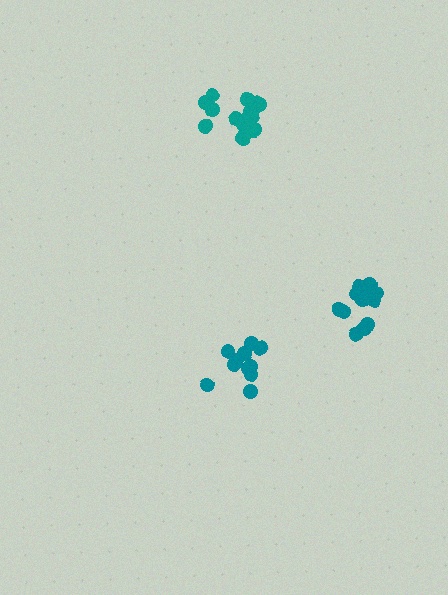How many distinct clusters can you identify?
There are 3 distinct clusters.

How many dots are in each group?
Group 1: 11 dots, Group 2: 17 dots, Group 3: 14 dots (42 total).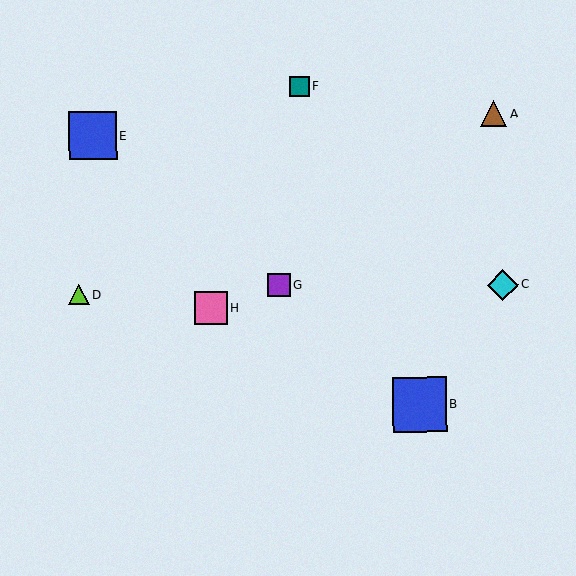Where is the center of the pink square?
The center of the pink square is at (211, 308).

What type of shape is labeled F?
Shape F is a teal square.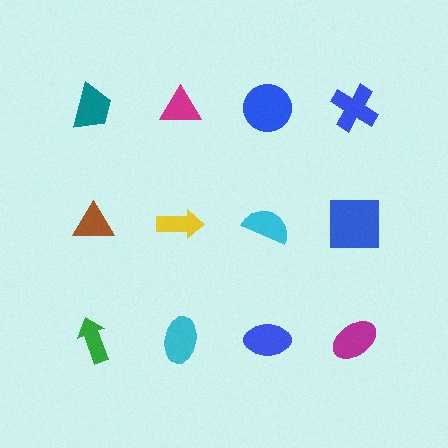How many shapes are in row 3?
4 shapes.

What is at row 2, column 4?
A blue square.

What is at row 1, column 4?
A blue cross.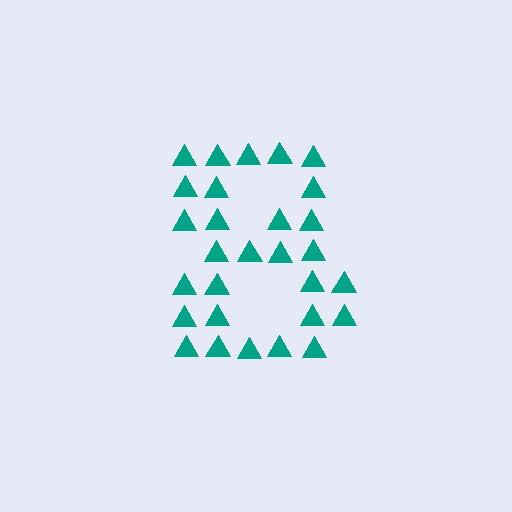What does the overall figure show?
The overall figure shows the digit 8.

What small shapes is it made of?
It is made of small triangles.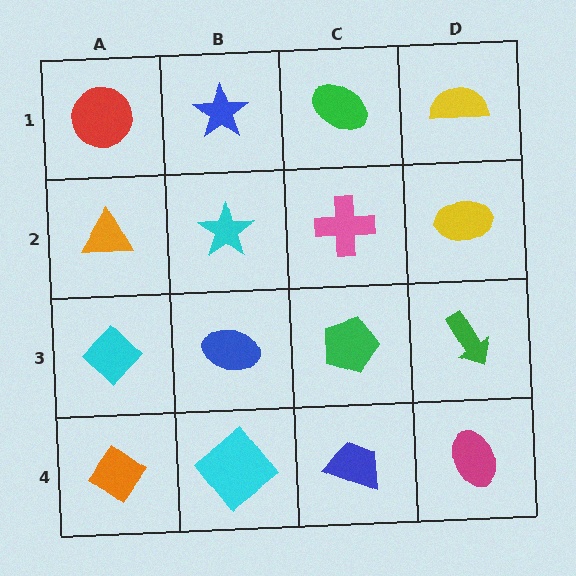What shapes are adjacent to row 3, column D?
A yellow ellipse (row 2, column D), a magenta ellipse (row 4, column D), a green pentagon (row 3, column C).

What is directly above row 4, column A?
A cyan diamond.